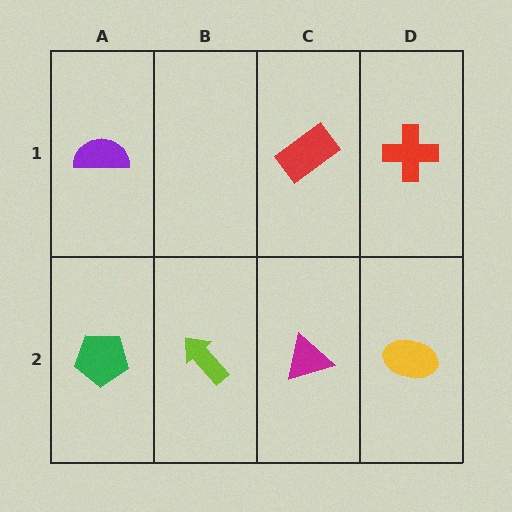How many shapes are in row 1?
3 shapes.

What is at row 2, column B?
A lime arrow.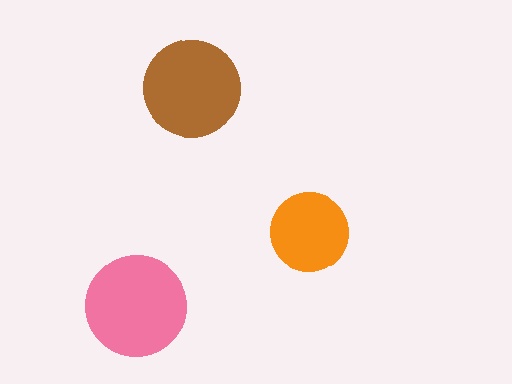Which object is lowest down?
The pink circle is bottommost.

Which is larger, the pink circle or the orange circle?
The pink one.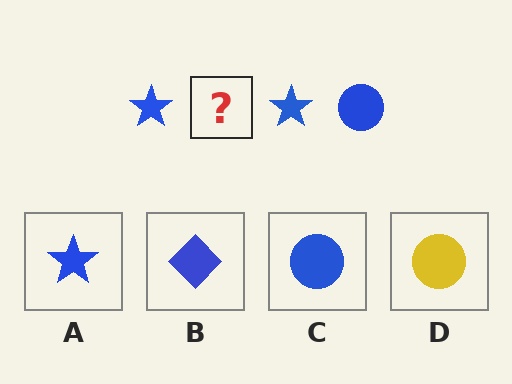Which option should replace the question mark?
Option C.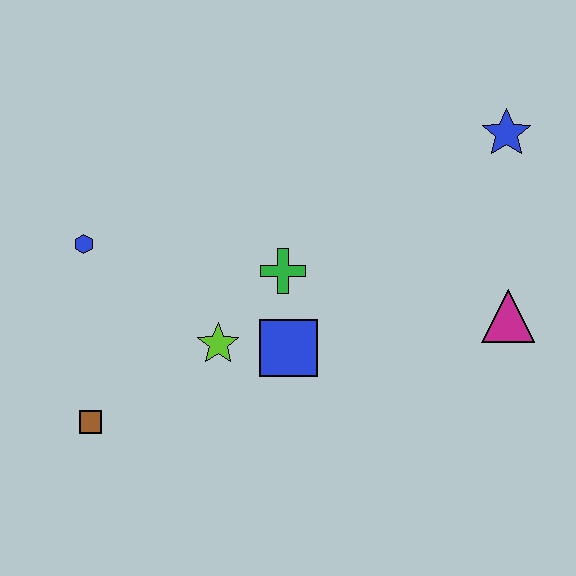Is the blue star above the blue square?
Yes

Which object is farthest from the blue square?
The blue star is farthest from the blue square.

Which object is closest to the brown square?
The lime star is closest to the brown square.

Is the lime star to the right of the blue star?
No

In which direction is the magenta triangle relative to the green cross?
The magenta triangle is to the right of the green cross.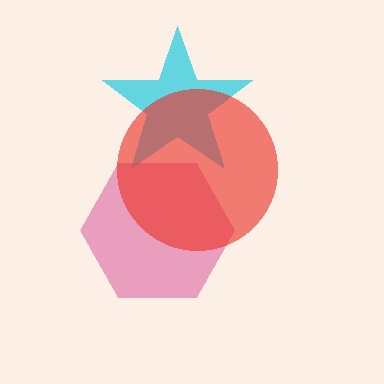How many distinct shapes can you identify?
There are 3 distinct shapes: a cyan star, a pink hexagon, a red circle.